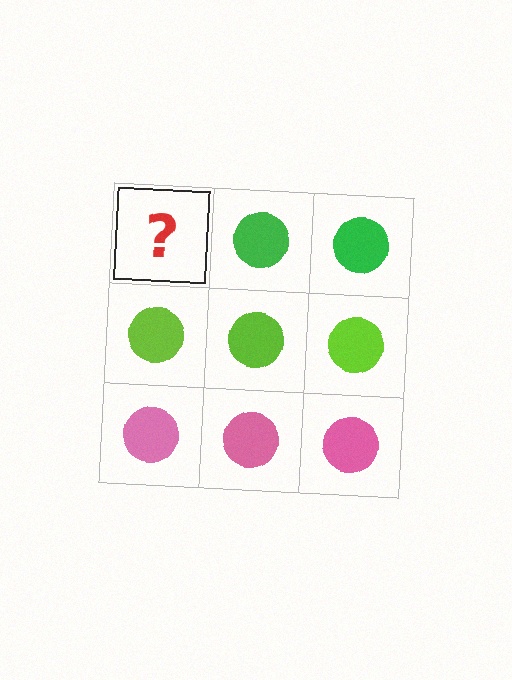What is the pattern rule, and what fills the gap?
The rule is that each row has a consistent color. The gap should be filled with a green circle.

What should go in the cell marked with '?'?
The missing cell should contain a green circle.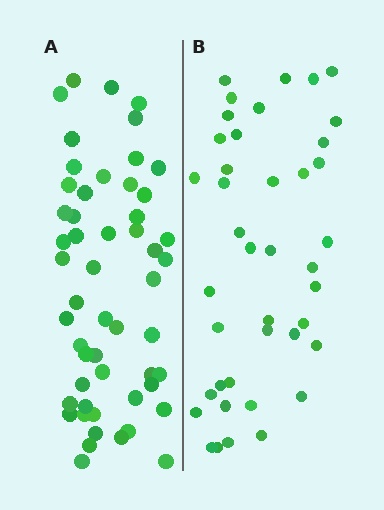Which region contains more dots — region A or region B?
Region A (the left region) has more dots.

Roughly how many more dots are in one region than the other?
Region A has roughly 12 or so more dots than region B.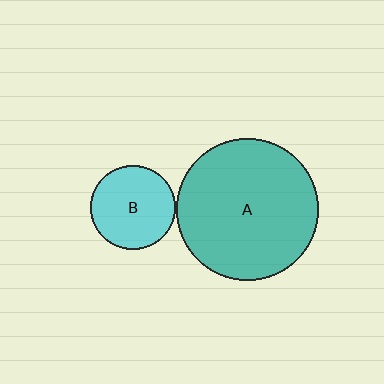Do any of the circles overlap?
No, none of the circles overlap.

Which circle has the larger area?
Circle A (teal).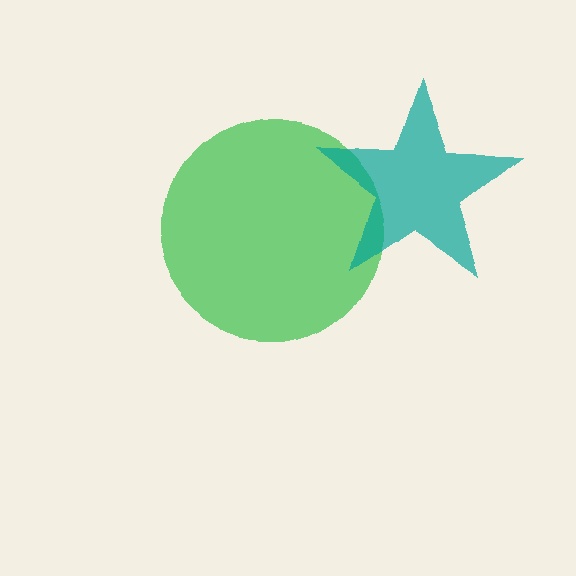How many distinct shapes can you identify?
There are 2 distinct shapes: a green circle, a teal star.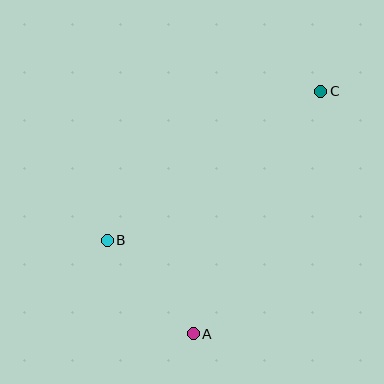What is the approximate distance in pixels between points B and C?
The distance between B and C is approximately 260 pixels.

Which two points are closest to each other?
Points A and B are closest to each other.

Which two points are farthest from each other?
Points A and C are farthest from each other.